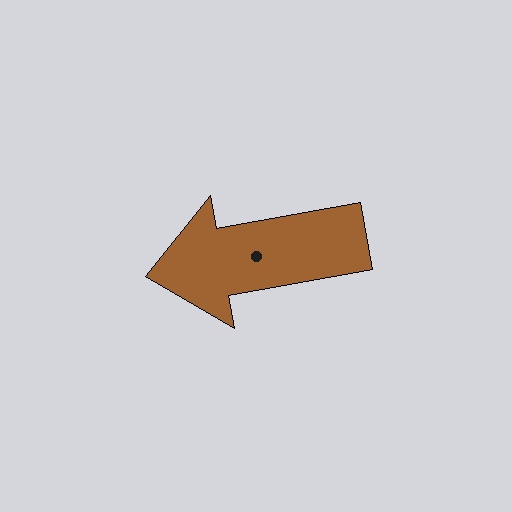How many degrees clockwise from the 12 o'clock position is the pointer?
Approximately 260 degrees.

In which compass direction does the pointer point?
West.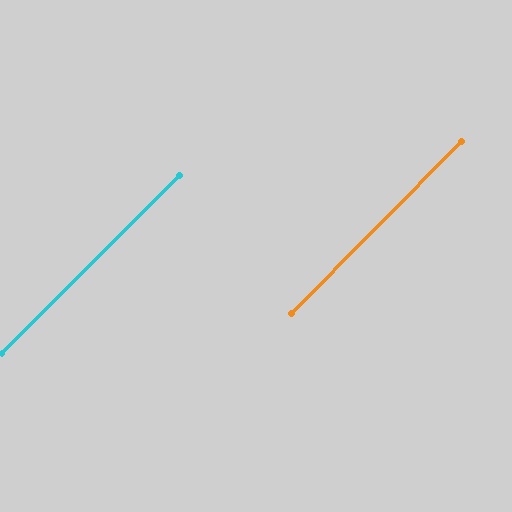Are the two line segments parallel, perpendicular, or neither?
Parallel — their directions differ by only 0.3°.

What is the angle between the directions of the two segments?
Approximately 0 degrees.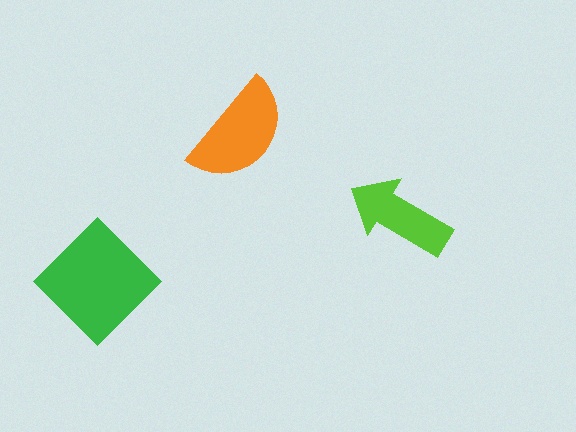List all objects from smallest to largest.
The lime arrow, the orange semicircle, the green diamond.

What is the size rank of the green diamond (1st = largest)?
1st.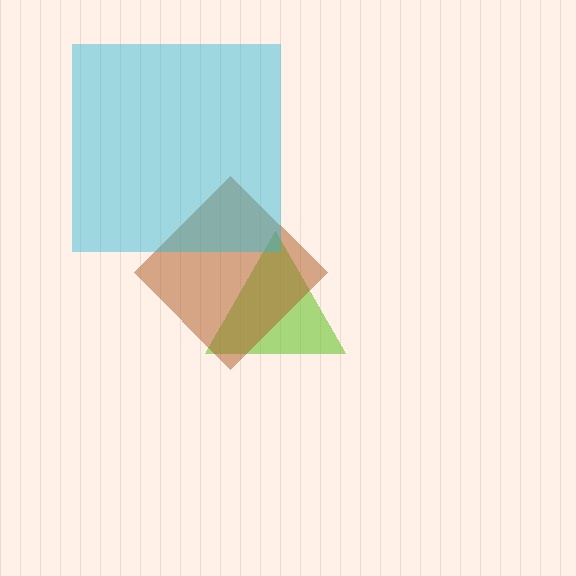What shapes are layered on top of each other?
The layered shapes are: a lime triangle, a brown diamond, a cyan square.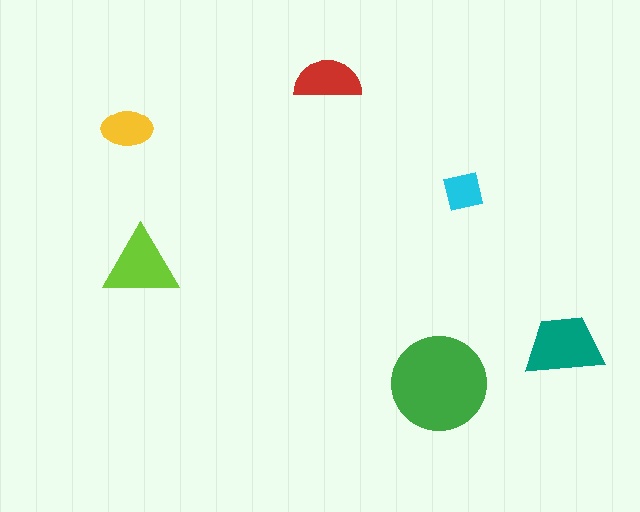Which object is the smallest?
The cyan square.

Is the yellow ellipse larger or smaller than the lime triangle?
Smaller.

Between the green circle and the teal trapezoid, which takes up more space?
The green circle.